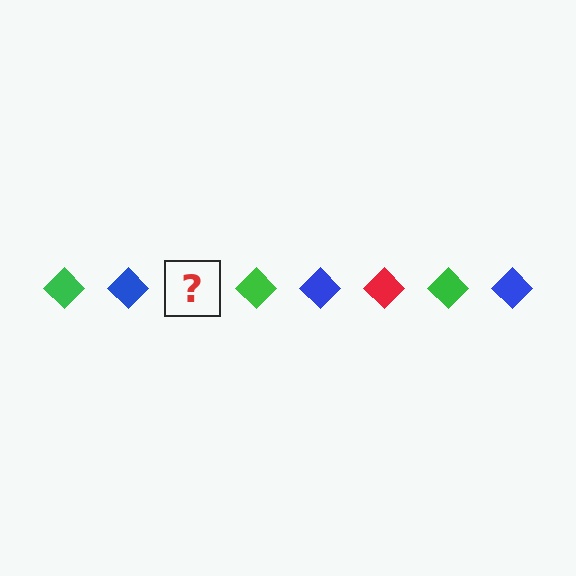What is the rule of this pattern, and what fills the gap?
The rule is that the pattern cycles through green, blue, red diamonds. The gap should be filled with a red diamond.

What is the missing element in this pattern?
The missing element is a red diamond.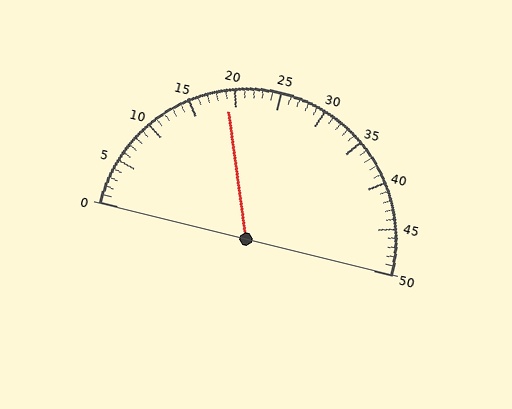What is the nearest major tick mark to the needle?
The nearest major tick mark is 20.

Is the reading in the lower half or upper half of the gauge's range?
The reading is in the lower half of the range (0 to 50).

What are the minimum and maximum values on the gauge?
The gauge ranges from 0 to 50.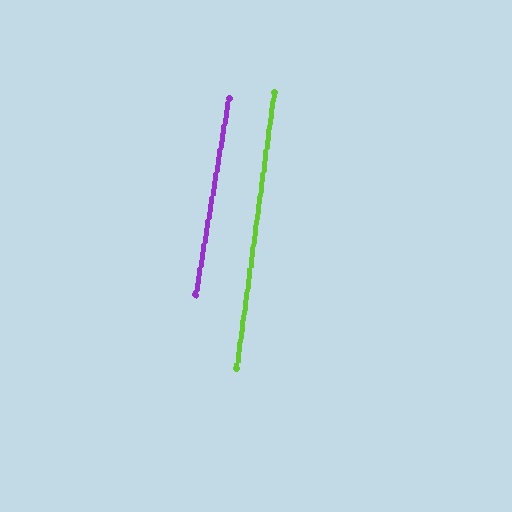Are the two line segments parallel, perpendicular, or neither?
Parallel — their directions differ by only 1.9°.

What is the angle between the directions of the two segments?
Approximately 2 degrees.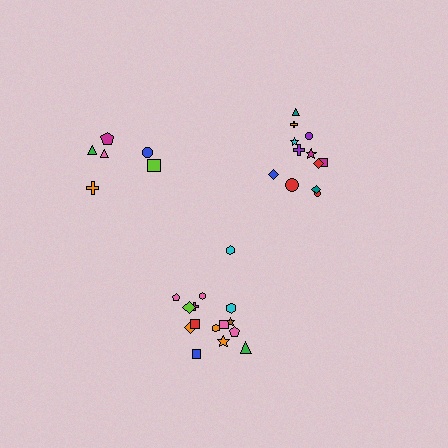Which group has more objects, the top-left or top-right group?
The top-right group.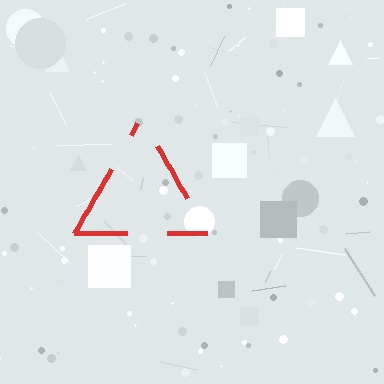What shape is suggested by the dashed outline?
The dashed outline suggests a triangle.